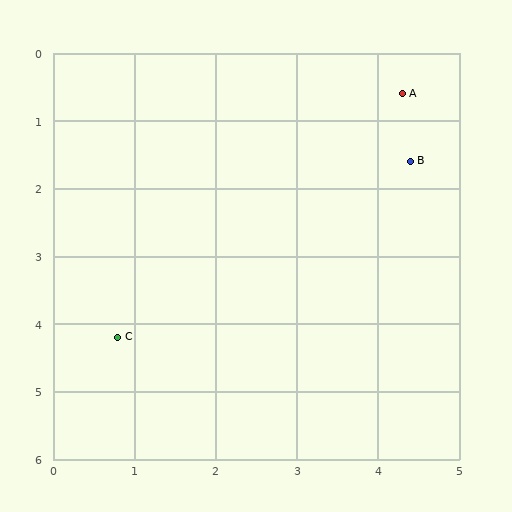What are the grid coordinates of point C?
Point C is at approximately (0.8, 4.2).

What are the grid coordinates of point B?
Point B is at approximately (4.4, 1.6).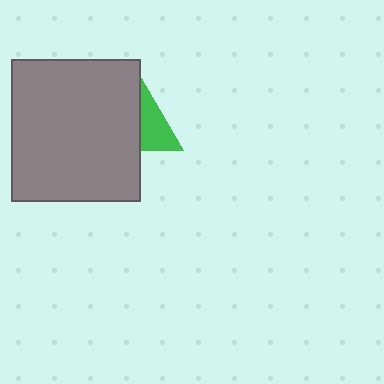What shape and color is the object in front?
The object in front is a gray rectangle.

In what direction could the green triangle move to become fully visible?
The green triangle could move right. That would shift it out from behind the gray rectangle entirely.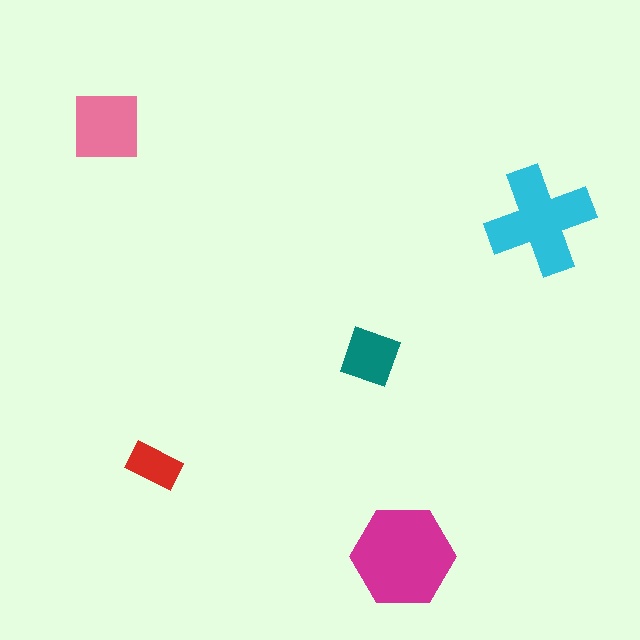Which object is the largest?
The magenta hexagon.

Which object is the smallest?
The red rectangle.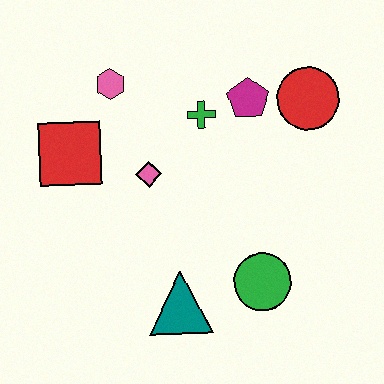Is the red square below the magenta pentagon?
Yes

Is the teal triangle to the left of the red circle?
Yes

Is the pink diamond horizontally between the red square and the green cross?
Yes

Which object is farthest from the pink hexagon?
The green circle is farthest from the pink hexagon.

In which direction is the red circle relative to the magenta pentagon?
The red circle is to the right of the magenta pentagon.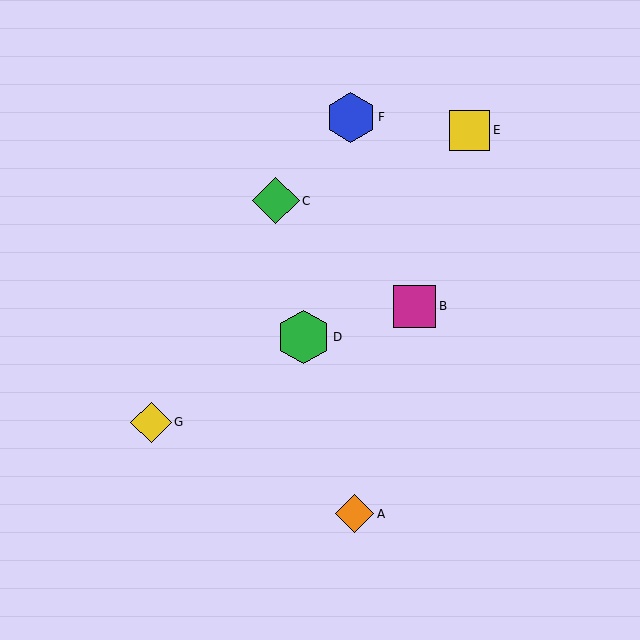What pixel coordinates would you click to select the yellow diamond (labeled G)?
Click at (151, 422) to select the yellow diamond G.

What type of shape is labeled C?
Shape C is a green diamond.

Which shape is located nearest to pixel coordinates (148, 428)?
The yellow diamond (labeled G) at (151, 422) is nearest to that location.